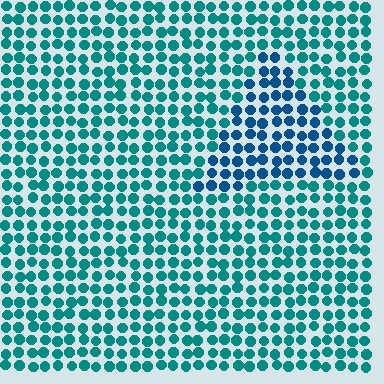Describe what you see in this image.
The image is filled with small teal elements in a uniform arrangement. A triangle-shaped region is visible where the elements are tinted to a slightly different hue, forming a subtle color boundary.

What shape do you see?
I see a triangle.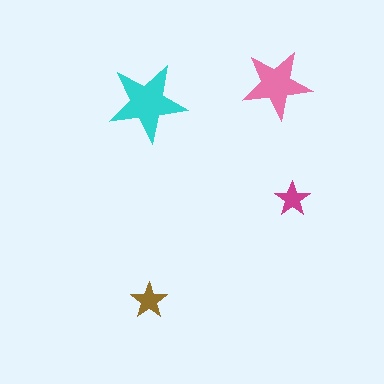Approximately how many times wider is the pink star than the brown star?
About 2 times wider.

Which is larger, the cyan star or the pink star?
The cyan one.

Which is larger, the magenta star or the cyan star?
The cyan one.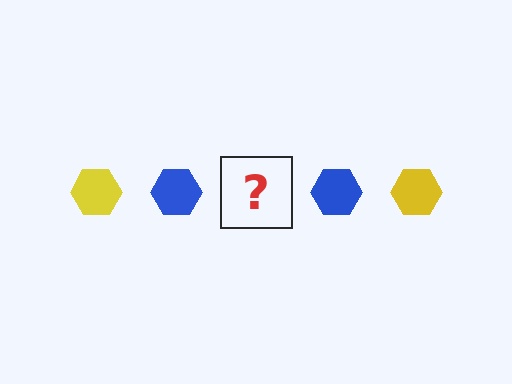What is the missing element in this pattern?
The missing element is a yellow hexagon.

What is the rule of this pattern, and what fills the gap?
The rule is that the pattern cycles through yellow, blue hexagons. The gap should be filled with a yellow hexagon.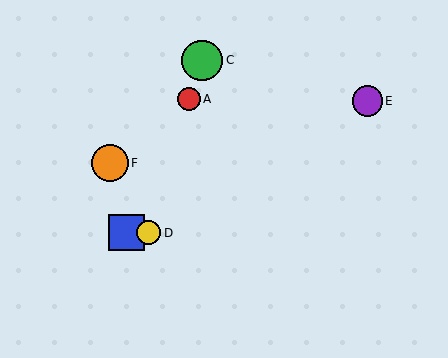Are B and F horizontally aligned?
No, B is at y≈233 and F is at y≈163.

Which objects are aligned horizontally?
Objects B, D are aligned horizontally.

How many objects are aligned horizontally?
2 objects (B, D) are aligned horizontally.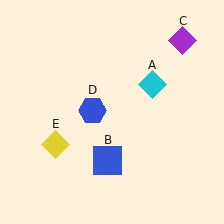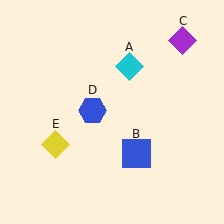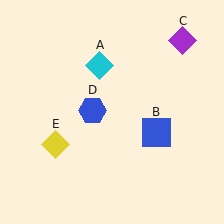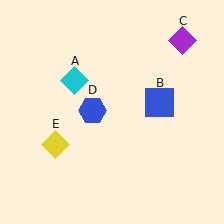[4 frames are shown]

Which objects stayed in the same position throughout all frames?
Purple diamond (object C) and blue hexagon (object D) and yellow diamond (object E) remained stationary.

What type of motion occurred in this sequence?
The cyan diamond (object A), blue square (object B) rotated counterclockwise around the center of the scene.